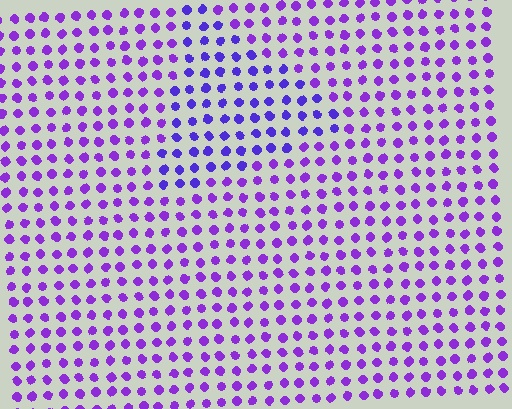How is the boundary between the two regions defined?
The boundary is defined purely by a slight shift in hue (about 23 degrees). Spacing, size, and orientation are identical on both sides.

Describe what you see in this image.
The image is filled with small purple elements in a uniform arrangement. A triangle-shaped region is visible where the elements are tinted to a slightly different hue, forming a subtle color boundary.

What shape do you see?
I see a triangle.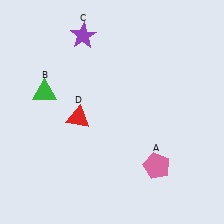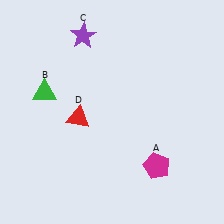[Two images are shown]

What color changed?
The pentagon (A) changed from pink in Image 1 to magenta in Image 2.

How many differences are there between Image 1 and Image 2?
There is 1 difference between the two images.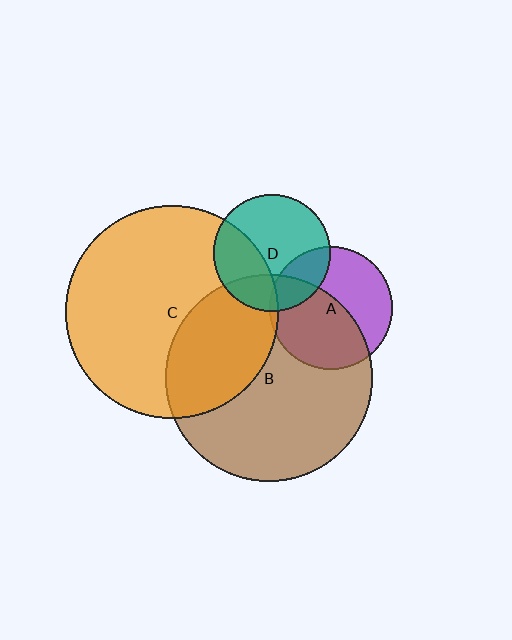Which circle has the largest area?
Circle C (orange).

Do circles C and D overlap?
Yes.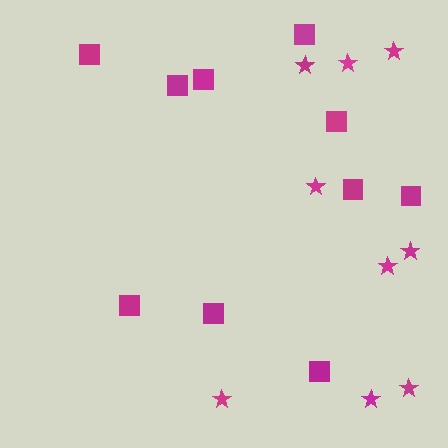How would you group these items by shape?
There are 2 groups: one group of squares (10) and one group of stars (9).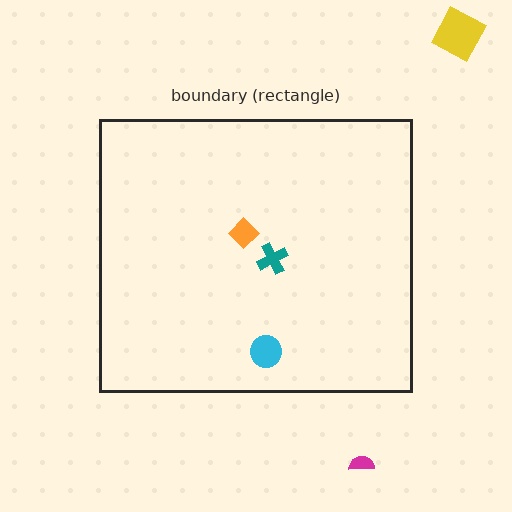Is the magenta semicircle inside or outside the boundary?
Outside.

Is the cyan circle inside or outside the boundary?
Inside.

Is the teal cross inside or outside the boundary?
Inside.